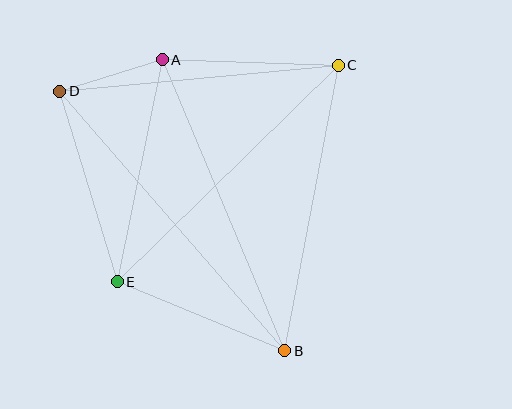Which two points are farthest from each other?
Points B and D are farthest from each other.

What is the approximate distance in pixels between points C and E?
The distance between C and E is approximately 309 pixels.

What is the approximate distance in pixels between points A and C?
The distance between A and C is approximately 176 pixels.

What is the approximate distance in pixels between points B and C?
The distance between B and C is approximately 290 pixels.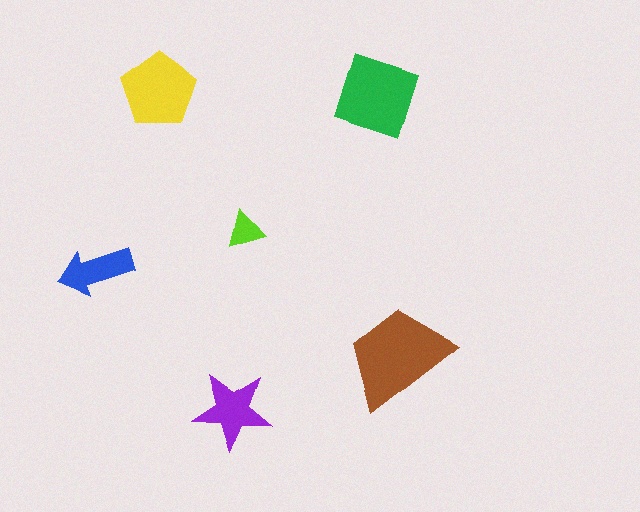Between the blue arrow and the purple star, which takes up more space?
The purple star.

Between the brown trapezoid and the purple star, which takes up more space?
The brown trapezoid.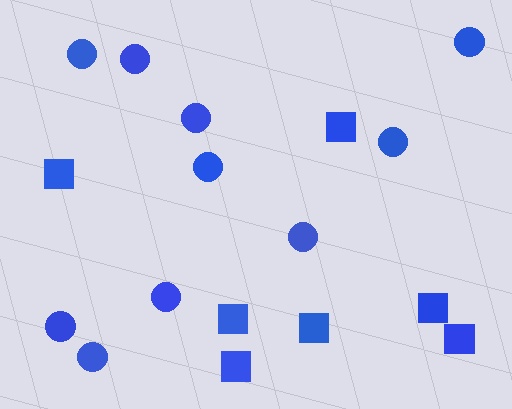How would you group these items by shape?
There are 2 groups: one group of squares (7) and one group of circles (10).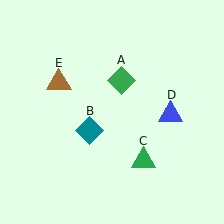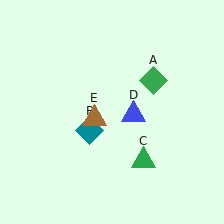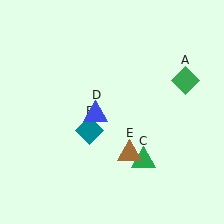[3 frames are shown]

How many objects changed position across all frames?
3 objects changed position: green diamond (object A), blue triangle (object D), brown triangle (object E).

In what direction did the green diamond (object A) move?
The green diamond (object A) moved right.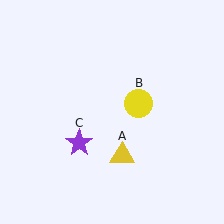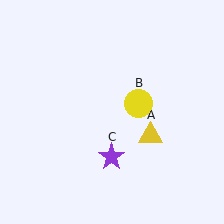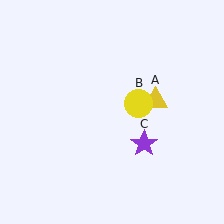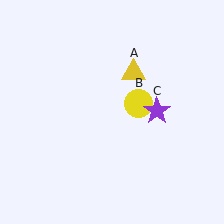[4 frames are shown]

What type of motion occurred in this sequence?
The yellow triangle (object A), purple star (object C) rotated counterclockwise around the center of the scene.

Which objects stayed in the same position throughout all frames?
Yellow circle (object B) remained stationary.